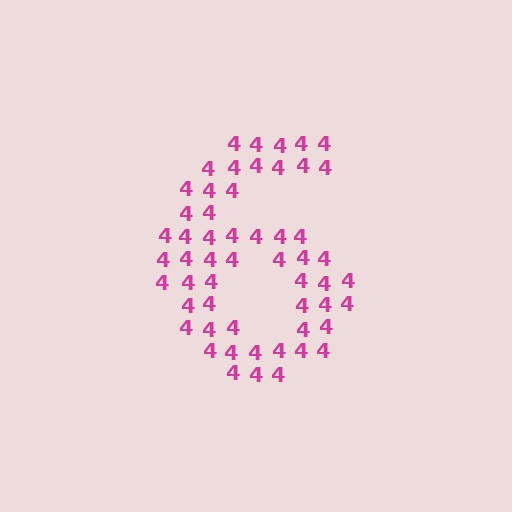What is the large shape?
The large shape is the digit 6.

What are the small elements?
The small elements are digit 4's.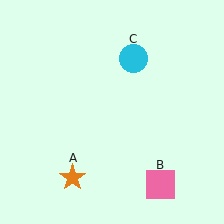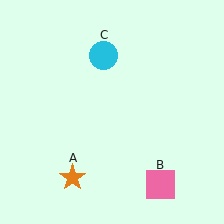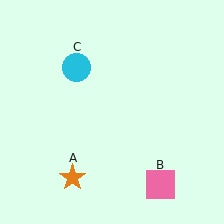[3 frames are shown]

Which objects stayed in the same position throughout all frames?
Orange star (object A) and pink square (object B) remained stationary.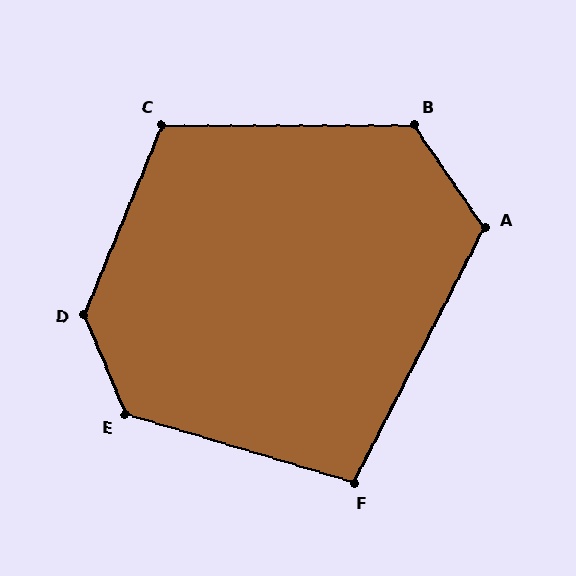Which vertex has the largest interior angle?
D, at approximately 135 degrees.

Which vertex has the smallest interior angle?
F, at approximately 100 degrees.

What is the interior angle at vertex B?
Approximately 125 degrees (obtuse).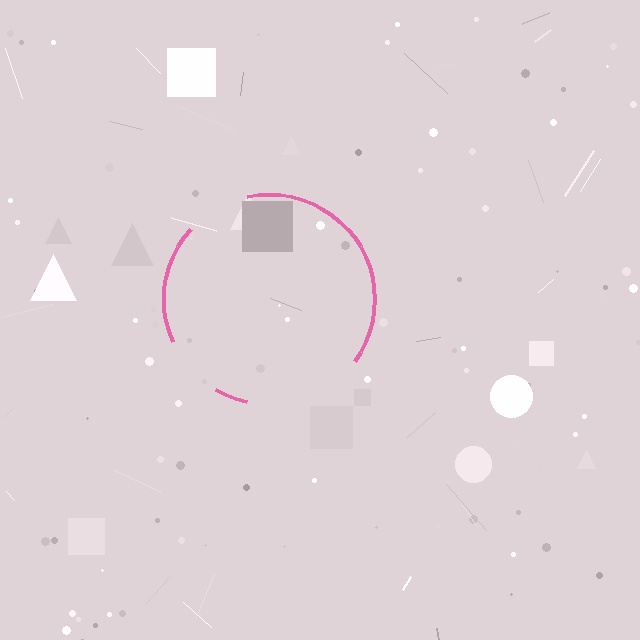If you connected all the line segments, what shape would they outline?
They would outline a circle.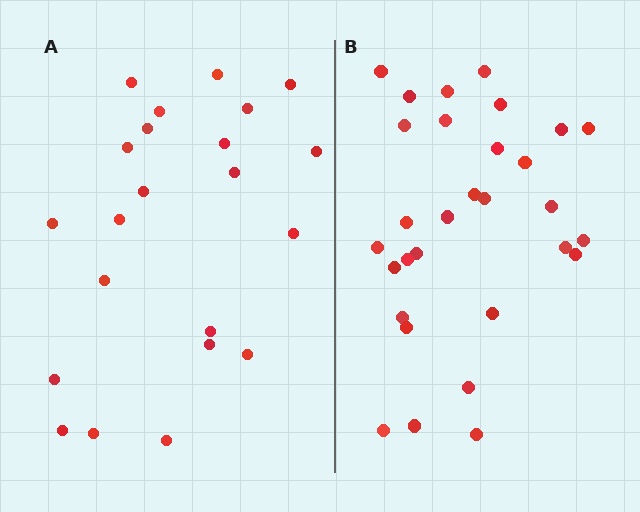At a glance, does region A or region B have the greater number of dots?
Region B (the right region) has more dots.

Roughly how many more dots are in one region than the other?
Region B has roughly 8 or so more dots than region A.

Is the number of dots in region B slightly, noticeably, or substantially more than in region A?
Region B has noticeably more, but not dramatically so. The ratio is roughly 1.4 to 1.